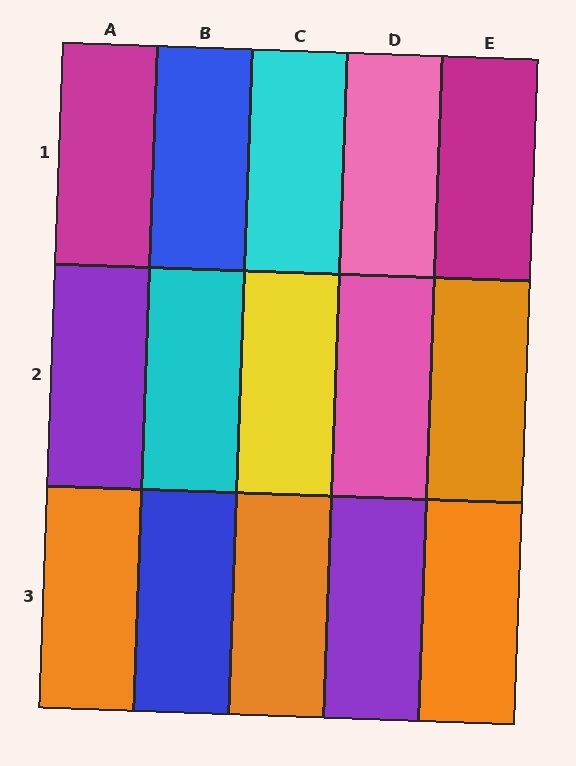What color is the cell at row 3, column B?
Blue.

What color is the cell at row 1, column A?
Magenta.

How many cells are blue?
2 cells are blue.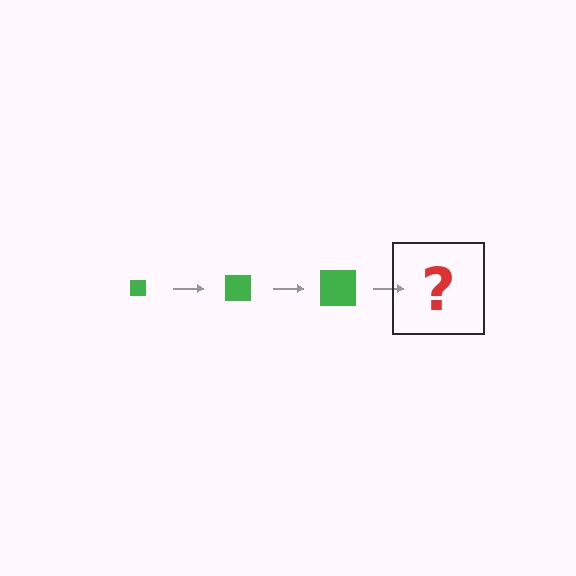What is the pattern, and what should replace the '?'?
The pattern is that the square gets progressively larger each step. The '?' should be a green square, larger than the previous one.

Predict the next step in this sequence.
The next step is a green square, larger than the previous one.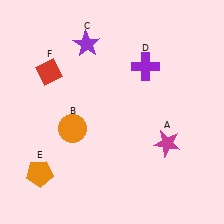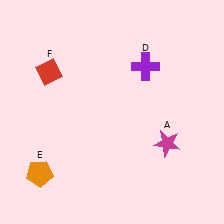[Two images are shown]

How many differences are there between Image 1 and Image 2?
There are 2 differences between the two images.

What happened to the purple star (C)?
The purple star (C) was removed in Image 2. It was in the top-left area of Image 1.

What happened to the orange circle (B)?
The orange circle (B) was removed in Image 2. It was in the bottom-left area of Image 1.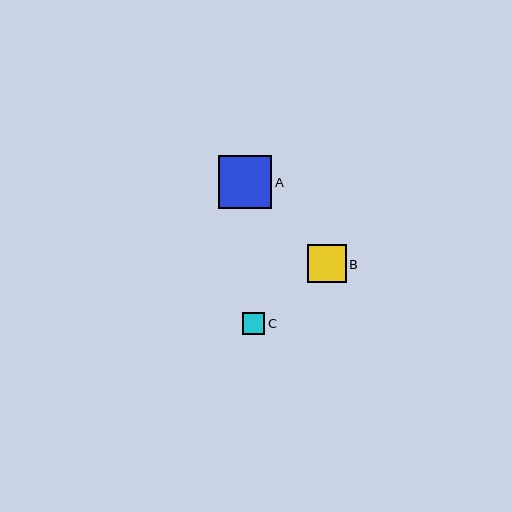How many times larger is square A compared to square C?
Square A is approximately 2.4 times the size of square C.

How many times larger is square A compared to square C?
Square A is approximately 2.4 times the size of square C.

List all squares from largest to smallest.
From largest to smallest: A, B, C.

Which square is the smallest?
Square C is the smallest with a size of approximately 22 pixels.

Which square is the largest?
Square A is the largest with a size of approximately 53 pixels.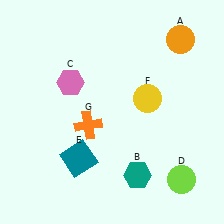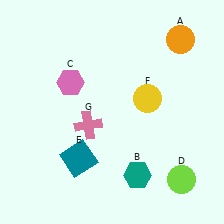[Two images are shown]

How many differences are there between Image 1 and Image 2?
There is 1 difference between the two images.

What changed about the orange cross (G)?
In Image 1, G is orange. In Image 2, it changed to pink.